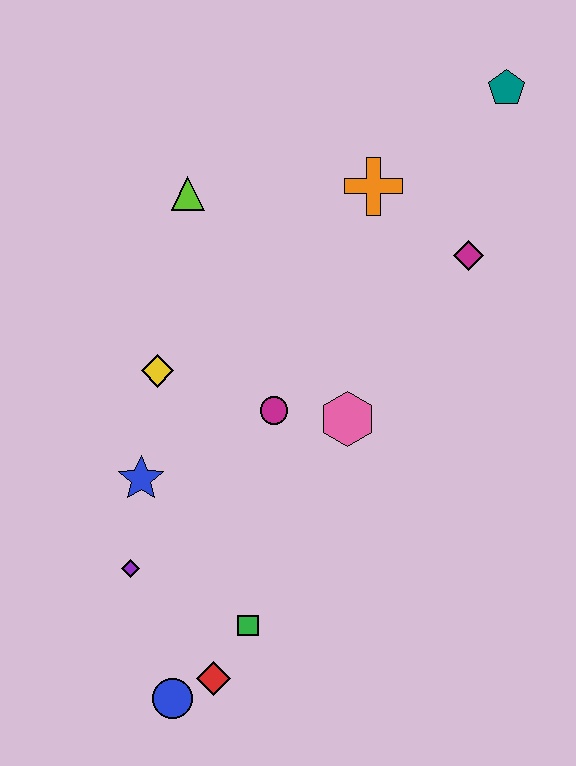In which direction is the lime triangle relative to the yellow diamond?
The lime triangle is above the yellow diamond.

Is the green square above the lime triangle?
No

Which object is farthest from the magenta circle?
The teal pentagon is farthest from the magenta circle.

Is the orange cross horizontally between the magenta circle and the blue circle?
No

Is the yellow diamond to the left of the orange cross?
Yes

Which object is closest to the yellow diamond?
The blue star is closest to the yellow diamond.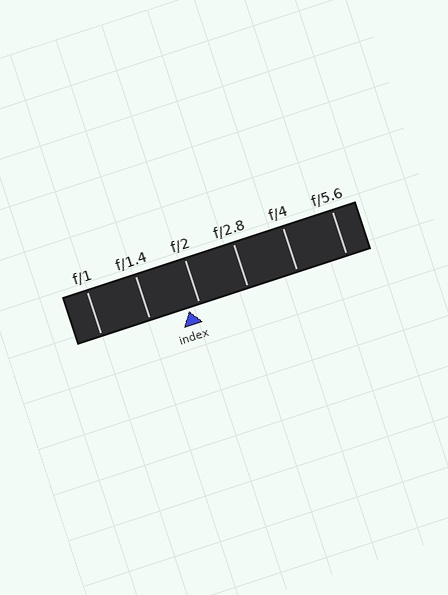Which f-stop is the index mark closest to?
The index mark is closest to f/2.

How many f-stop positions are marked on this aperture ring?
There are 6 f-stop positions marked.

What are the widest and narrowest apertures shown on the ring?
The widest aperture shown is f/1 and the narrowest is f/5.6.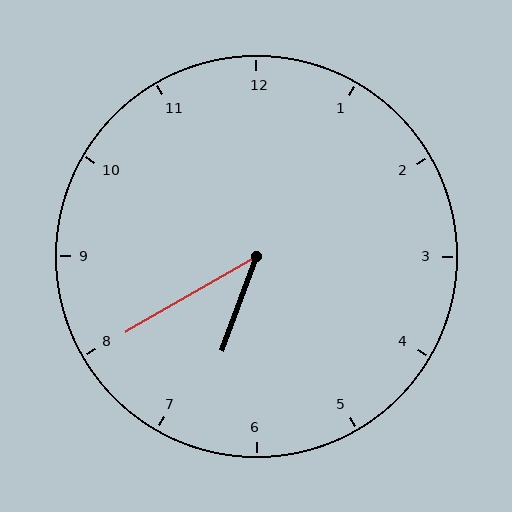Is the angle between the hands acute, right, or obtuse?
It is acute.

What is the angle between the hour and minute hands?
Approximately 40 degrees.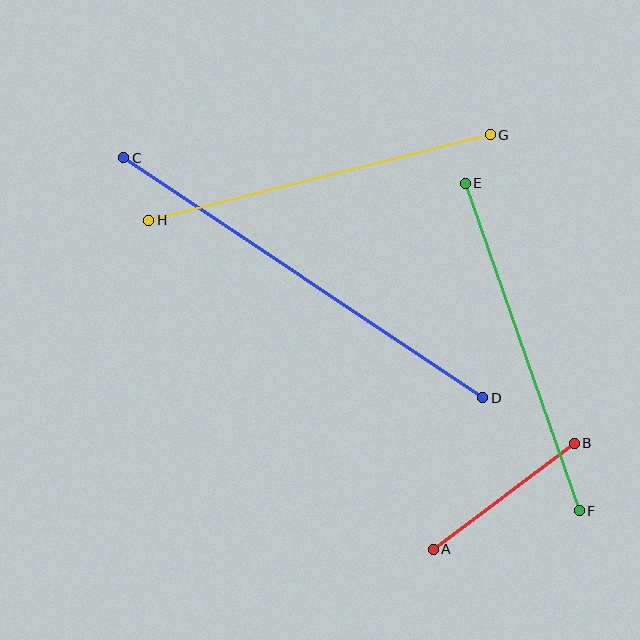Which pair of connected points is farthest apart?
Points C and D are farthest apart.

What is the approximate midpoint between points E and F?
The midpoint is at approximately (522, 347) pixels.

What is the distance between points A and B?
The distance is approximately 176 pixels.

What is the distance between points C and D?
The distance is approximately 432 pixels.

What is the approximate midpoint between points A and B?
The midpoint is at approximately (504, 496) pixels.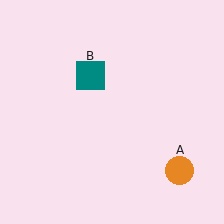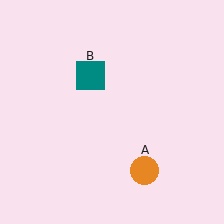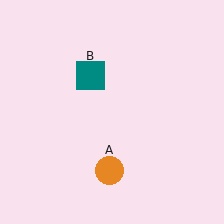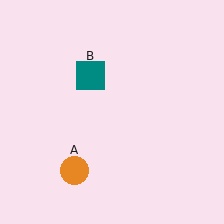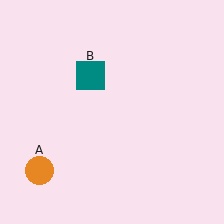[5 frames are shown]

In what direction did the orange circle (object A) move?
The orange circle (object A) moved left.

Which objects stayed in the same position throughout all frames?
Teal square (object B) remained stationary.